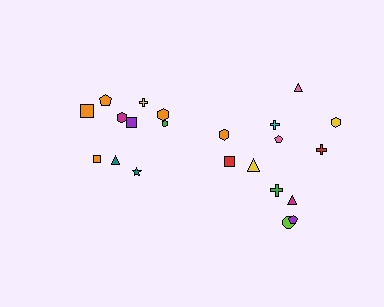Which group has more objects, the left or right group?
The right group.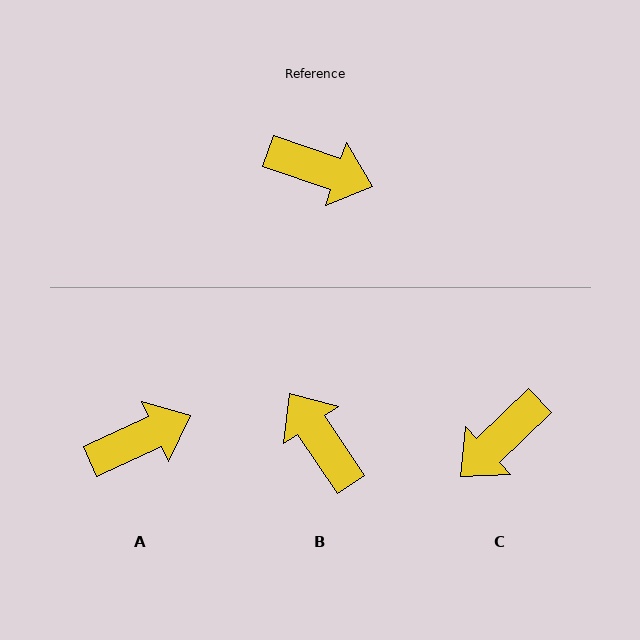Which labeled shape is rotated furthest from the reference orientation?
B, about 143 degrees away.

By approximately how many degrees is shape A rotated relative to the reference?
Approximately 43 degrees counter-clockwise.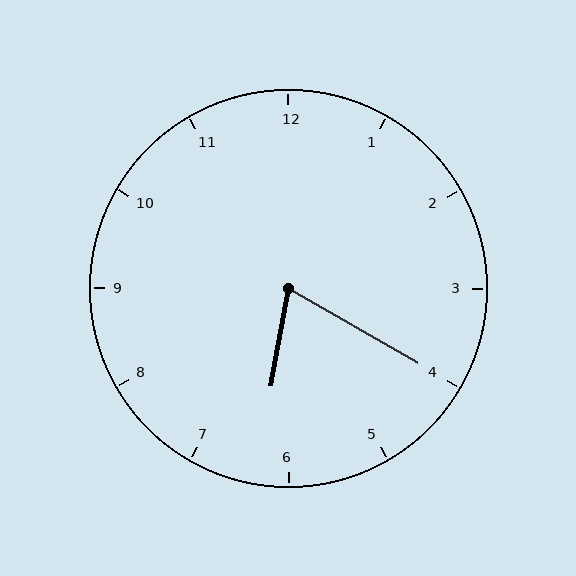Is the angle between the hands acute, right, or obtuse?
It is acute.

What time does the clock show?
6:20.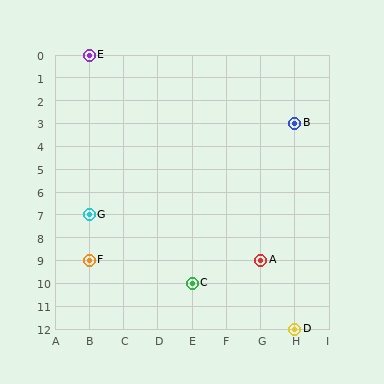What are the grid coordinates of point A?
Point A is at grid coordinates (G, 9).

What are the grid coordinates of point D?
Point D is at grid coordinates (H, 12).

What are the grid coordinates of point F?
Point F is at grid coordinates (B, 9).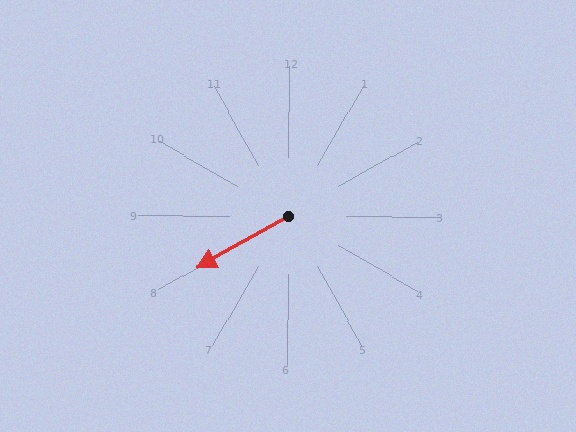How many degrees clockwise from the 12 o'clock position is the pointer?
Approximately 240 degrees.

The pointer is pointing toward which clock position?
Roughly 8 o'clock.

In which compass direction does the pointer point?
Southwest.